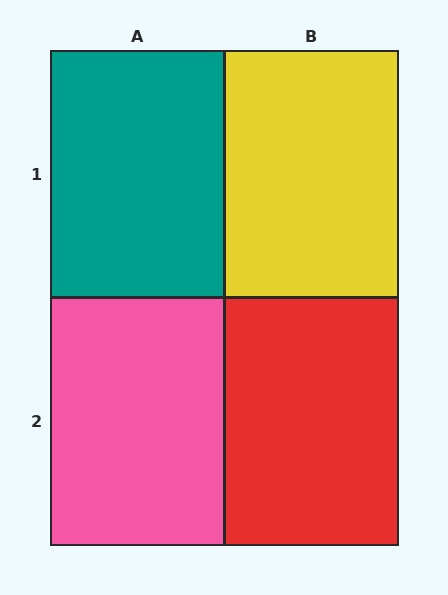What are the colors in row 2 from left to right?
Pink, red.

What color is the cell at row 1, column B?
Yellow.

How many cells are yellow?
1 cell is yellow.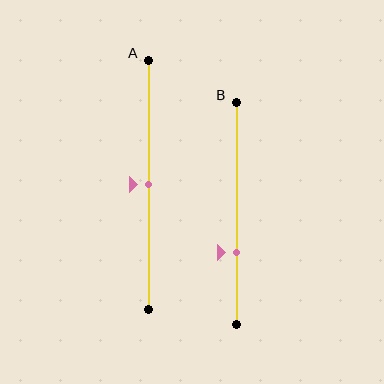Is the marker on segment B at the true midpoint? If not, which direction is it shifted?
No, the marker on segment B is shifted downward by about 18% of the segment length.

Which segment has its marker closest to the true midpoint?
Segment A has its marker closest to the true midpoint.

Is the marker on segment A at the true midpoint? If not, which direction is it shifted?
Yes, the marker on segment A is at the true midpoint.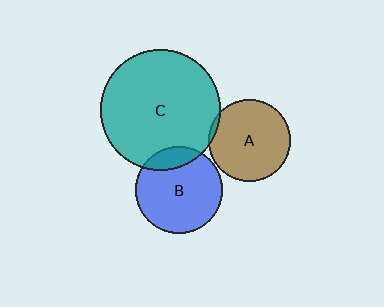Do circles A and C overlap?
Yes.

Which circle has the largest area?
Circle C (teal).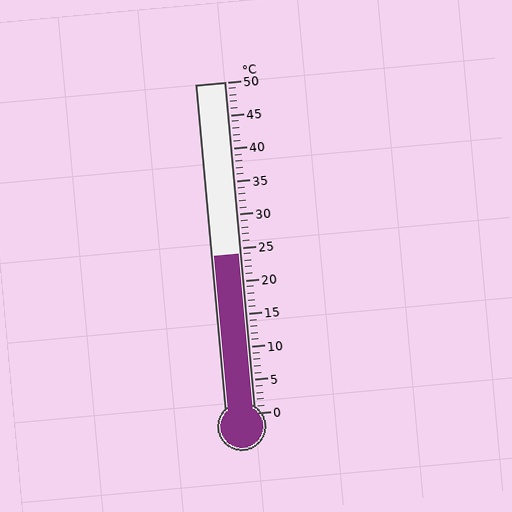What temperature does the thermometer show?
The thermometer shows approximately 24°C.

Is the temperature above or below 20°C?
The temperature is above 20°C.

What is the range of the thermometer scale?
The thermometer scale ranges from 0°C to 50°C.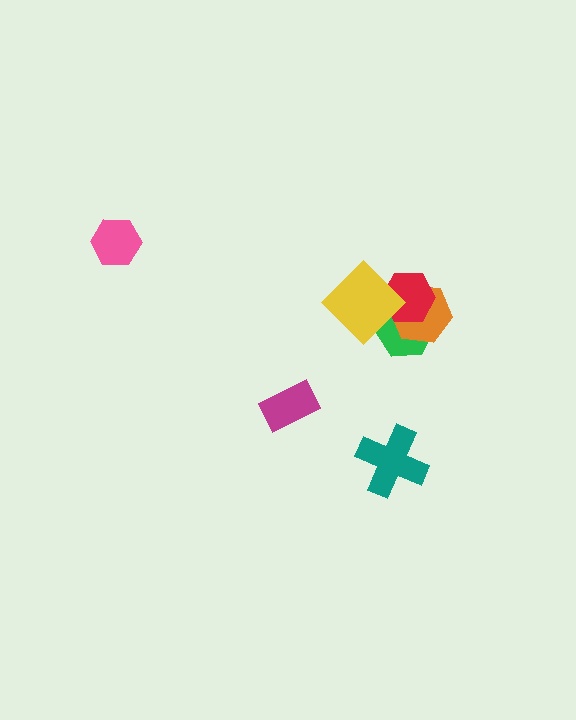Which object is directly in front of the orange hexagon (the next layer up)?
The red hexagon is directly in front of the orange hexagon.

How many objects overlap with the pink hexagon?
0 objects overlap with the pink hexagon.